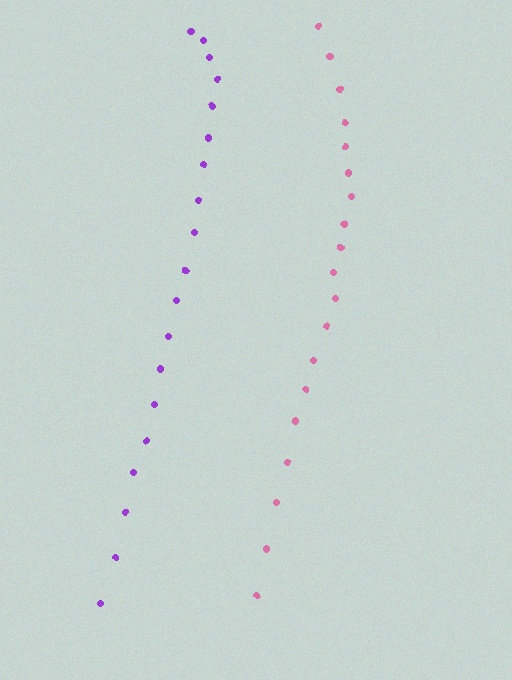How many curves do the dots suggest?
There are 2 distinct paths.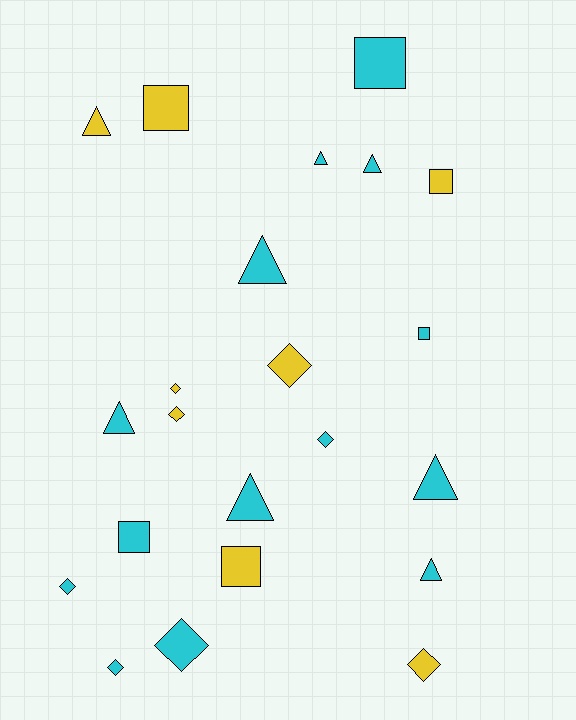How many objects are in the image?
There are 22 objects.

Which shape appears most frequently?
Diamond, with 8 objects.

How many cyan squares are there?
There are 3 cyan squares.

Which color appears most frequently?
Cyan, with 14 objects.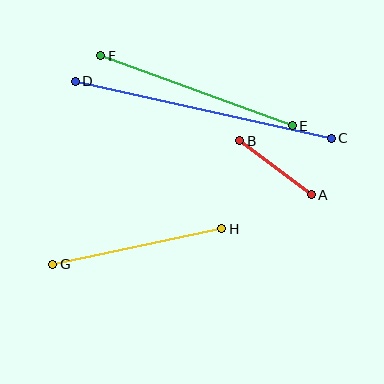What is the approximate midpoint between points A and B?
The midpoint is at approximately (275, 168) pixels.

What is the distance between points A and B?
The distance is approximately 90 pixels.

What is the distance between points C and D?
The distance is approximately 263 pixels.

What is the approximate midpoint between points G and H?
The midpoint is at approximately (137, 246) pixels.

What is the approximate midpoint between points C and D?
The midpoint is at approximately (203, 110) pixels.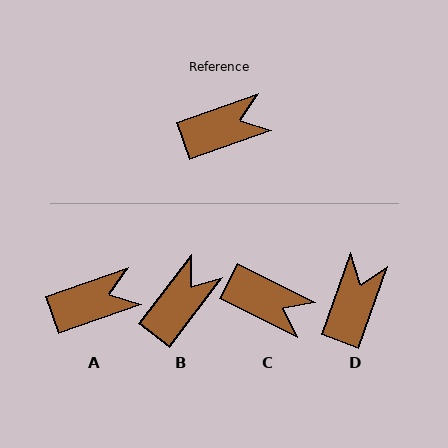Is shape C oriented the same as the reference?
No, it is off by about 46 degrees.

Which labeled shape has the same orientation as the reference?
A.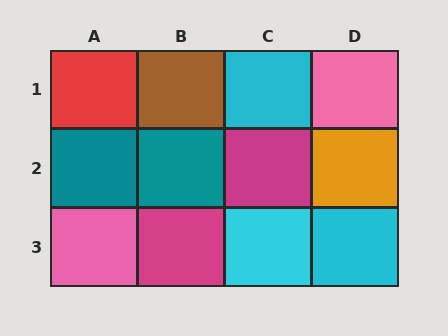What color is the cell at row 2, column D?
Orange.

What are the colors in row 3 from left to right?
Pink, magenta, cyan, cyan.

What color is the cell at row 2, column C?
Magenta.